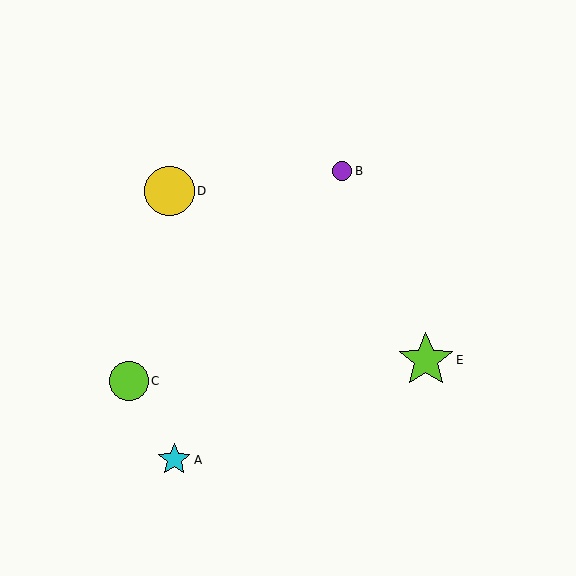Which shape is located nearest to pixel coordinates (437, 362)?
The lime star (labeled E) at (426, 360) is nearest to that location.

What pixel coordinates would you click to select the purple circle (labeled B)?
Click at (342, 171) to select the purple circle B.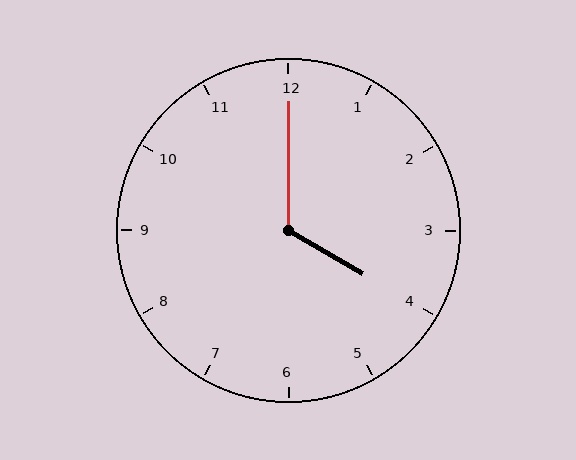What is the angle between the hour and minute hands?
Approximately 120 degrees.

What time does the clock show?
4:00.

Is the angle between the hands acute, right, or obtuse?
It is obtuse.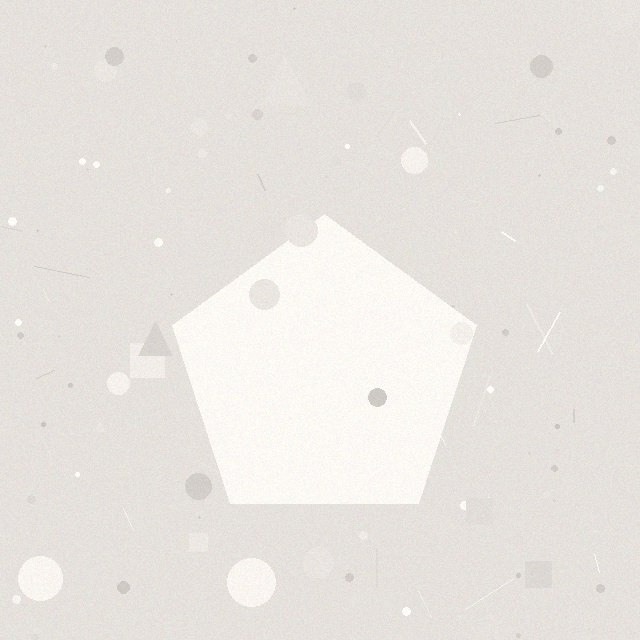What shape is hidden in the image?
A pentagon is hidden in the image.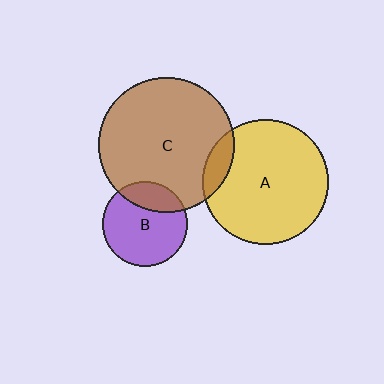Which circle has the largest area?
Circle C (brown).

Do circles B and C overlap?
Yes.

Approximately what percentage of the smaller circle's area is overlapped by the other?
Approximately 25%.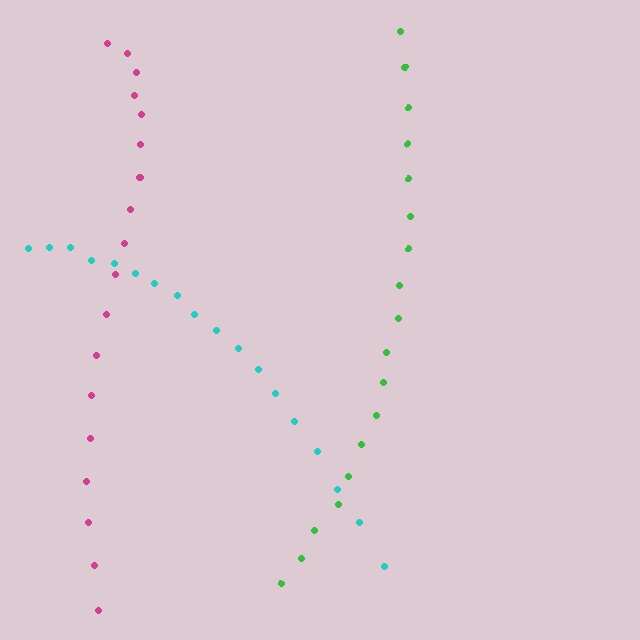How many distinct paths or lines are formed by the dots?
There are 3 distinct paths.